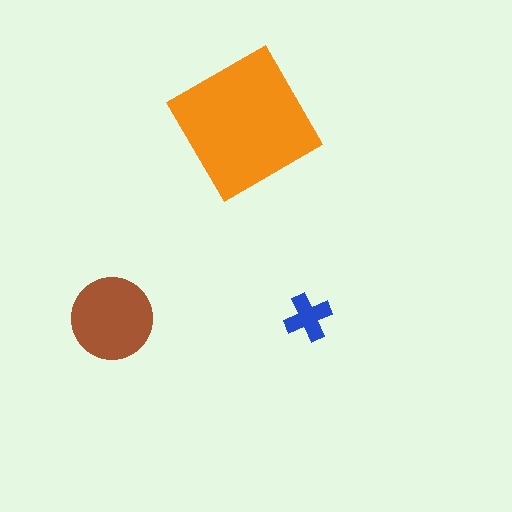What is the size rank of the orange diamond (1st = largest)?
1st.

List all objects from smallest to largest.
The blue cross, the brown circle, the orange diamond.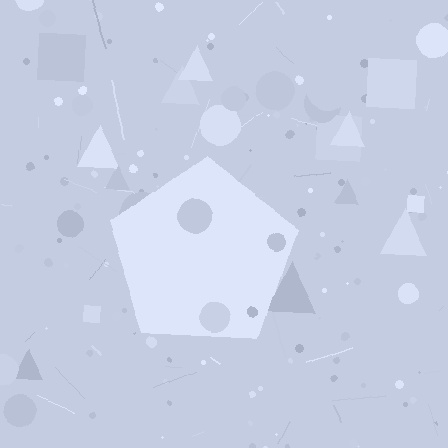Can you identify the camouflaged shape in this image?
The camouflaged shape is a pentagon.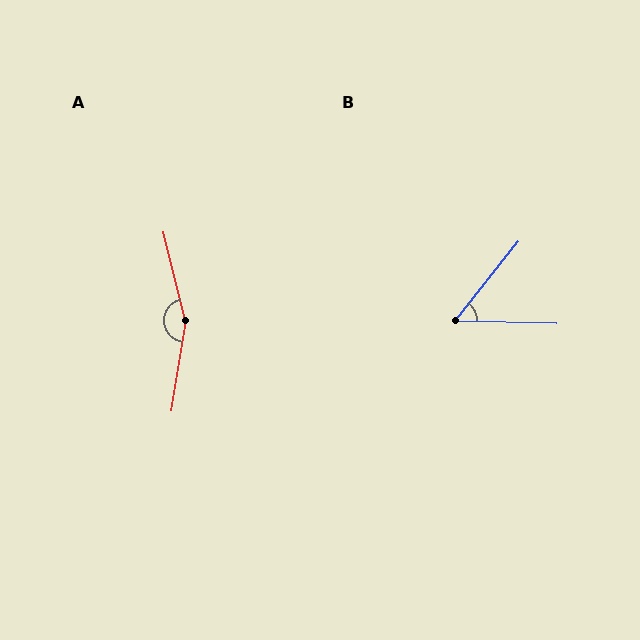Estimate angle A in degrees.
Approximately 158 degrees.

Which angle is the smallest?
B, at approximately 53 degrees.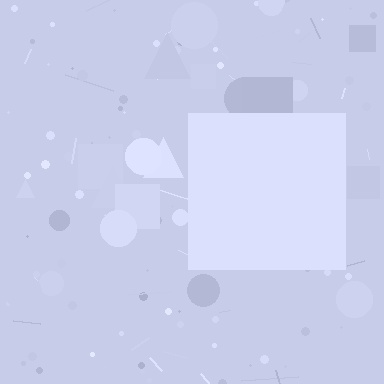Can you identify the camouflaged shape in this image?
The camouflaged shape is a square.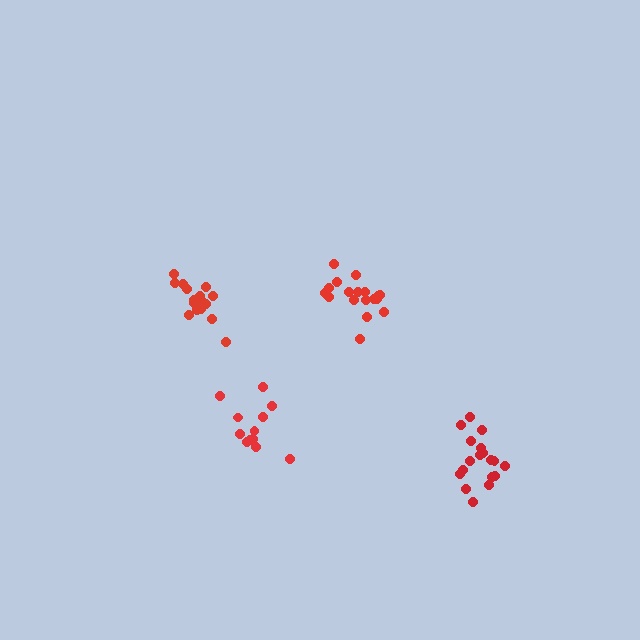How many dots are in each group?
Group 1: 18 dots, Group 2: 12 dots, Group 3: 16 dots, Group 4: 18 dots (64 total).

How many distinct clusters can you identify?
There are 4 distinct clusters.